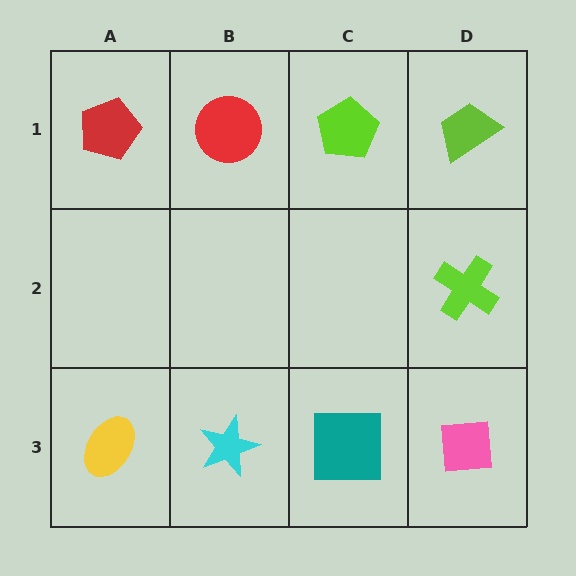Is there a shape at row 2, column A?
No, that cell is empty.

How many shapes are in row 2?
1 shape.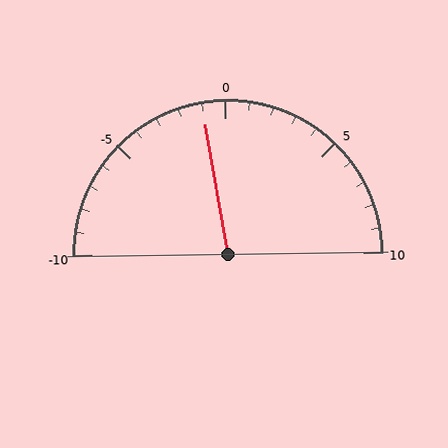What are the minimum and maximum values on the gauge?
The gauge ranges from -10 to 10.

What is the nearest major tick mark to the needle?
The nearest major tick mark is 0.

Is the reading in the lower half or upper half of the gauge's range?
The reading is in the lower half of the range (-10 to 10).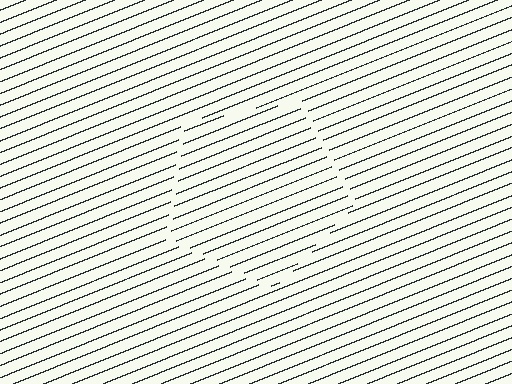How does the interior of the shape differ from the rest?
The interior of the shape contains the same grating, shifted by half a period — the contour is defined by the phase discontinuity where line-ends from the inner and outer gratings abut.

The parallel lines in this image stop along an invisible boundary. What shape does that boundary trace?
An illusory pentagon. The interior of the shape contains the same grating, shifted by half a period — the contour is defined by the phase discontinuity where line-ends from the inner and outer gratings abut.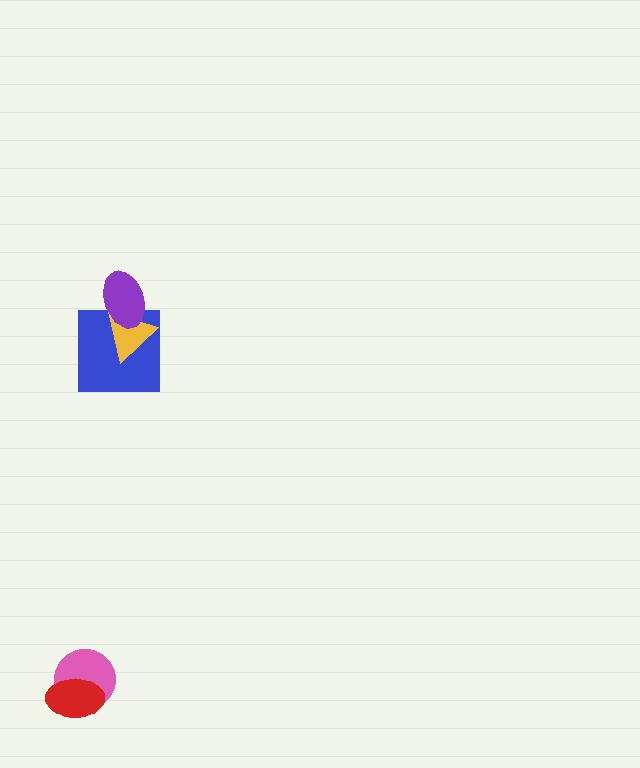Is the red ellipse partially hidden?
No, no other shape covers it.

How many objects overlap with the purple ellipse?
2 objects overlap with the purple ellipse.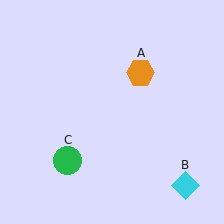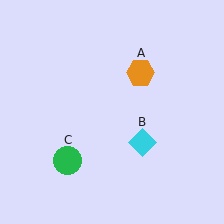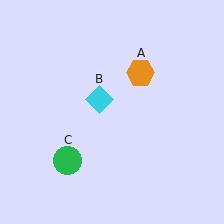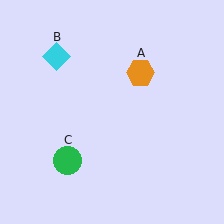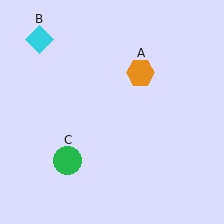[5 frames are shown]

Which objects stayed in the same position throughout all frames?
Orange hexagon (object A) and green circle (object C) remained stationary.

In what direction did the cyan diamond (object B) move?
The cyan diamond (object B) moved up and to the left.